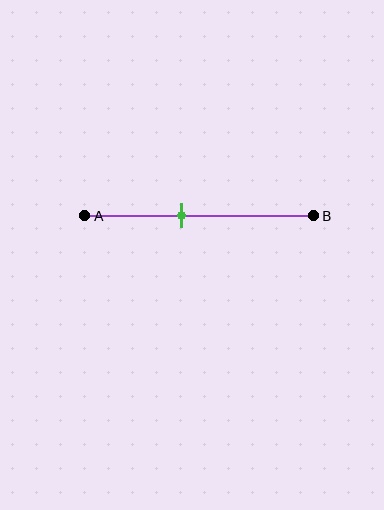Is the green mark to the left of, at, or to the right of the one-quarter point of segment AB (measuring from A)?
The green mark is to the right of the one-quarter point of segment AB.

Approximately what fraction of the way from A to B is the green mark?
The green mark is approximately 45% of the way from A to B.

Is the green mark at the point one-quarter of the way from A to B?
No, the mark is at about 45% from A, not at the 25% one-quarter point.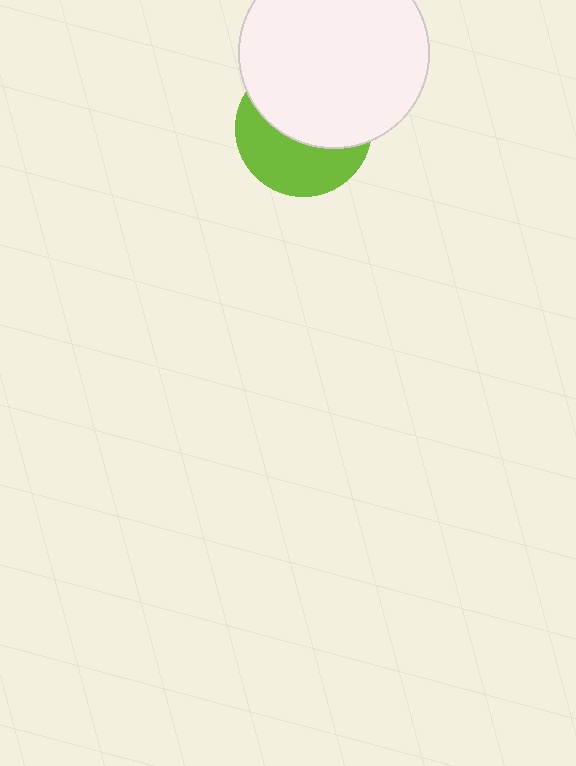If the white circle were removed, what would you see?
You would see the complete lime circle.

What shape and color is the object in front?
The object in front is a white circle.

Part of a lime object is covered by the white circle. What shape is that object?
It is a circle.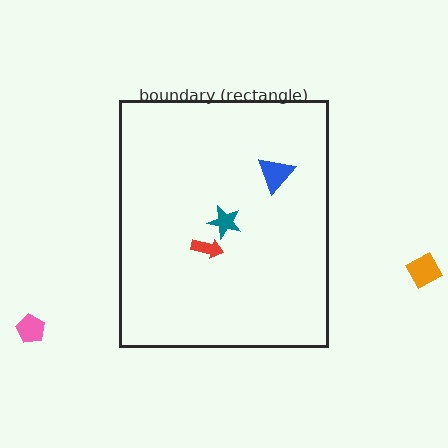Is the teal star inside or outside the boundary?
Inside.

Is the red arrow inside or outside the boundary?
Inside.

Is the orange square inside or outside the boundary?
Outside.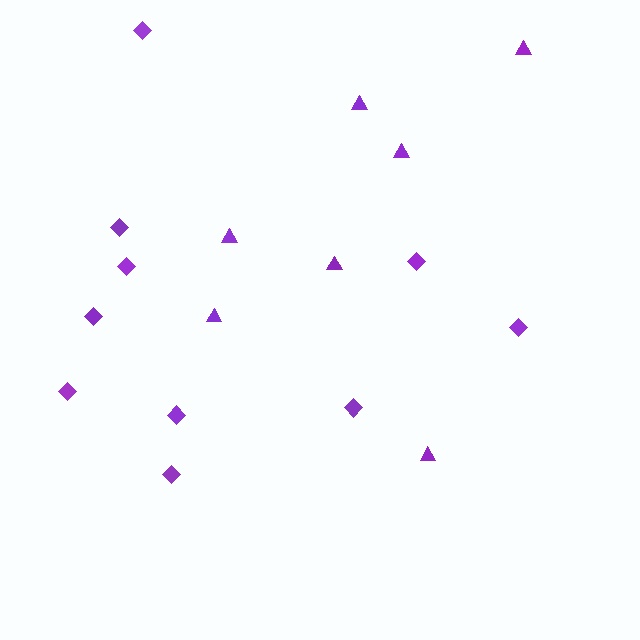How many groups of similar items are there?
There are 2 groups: one group of triangles (7) and one group of diamonds (10).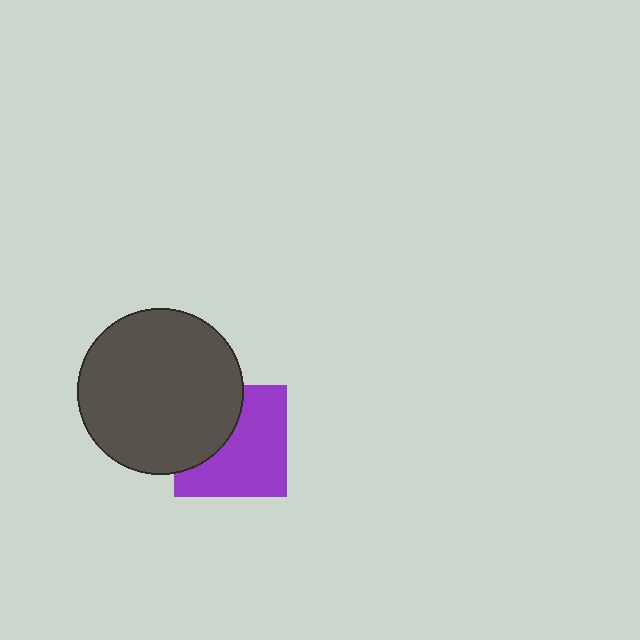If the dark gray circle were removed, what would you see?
You would see the complete purple square.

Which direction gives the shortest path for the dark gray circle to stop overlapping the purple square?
Moving left gives the shortest separation.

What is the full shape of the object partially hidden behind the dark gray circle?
The partially hidden object is a purple square.